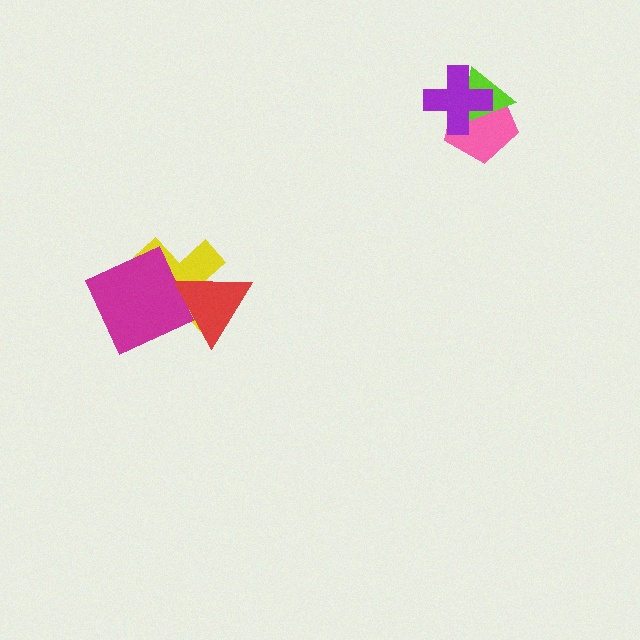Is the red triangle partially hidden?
No, no other shape covers it.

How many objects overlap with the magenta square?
2 objects overlap with the magenta square.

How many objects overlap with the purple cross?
2 objects overlap with the purple cross.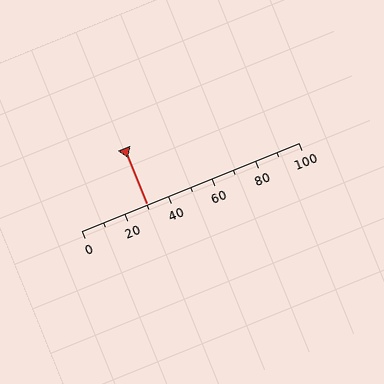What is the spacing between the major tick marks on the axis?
The major ticks are spaced 20 apart.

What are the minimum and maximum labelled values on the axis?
The axis runs from 0 to 100.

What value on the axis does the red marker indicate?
The marker indicates approximately 30.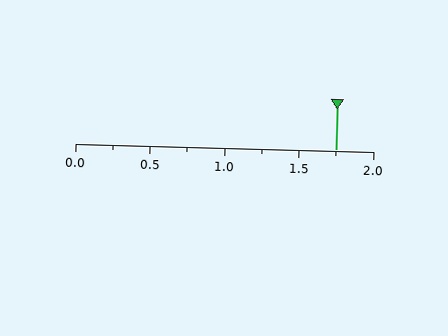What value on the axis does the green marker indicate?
The marker indicates approximately 1.75.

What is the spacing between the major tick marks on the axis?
The major ticks are spaced 0.5 apart.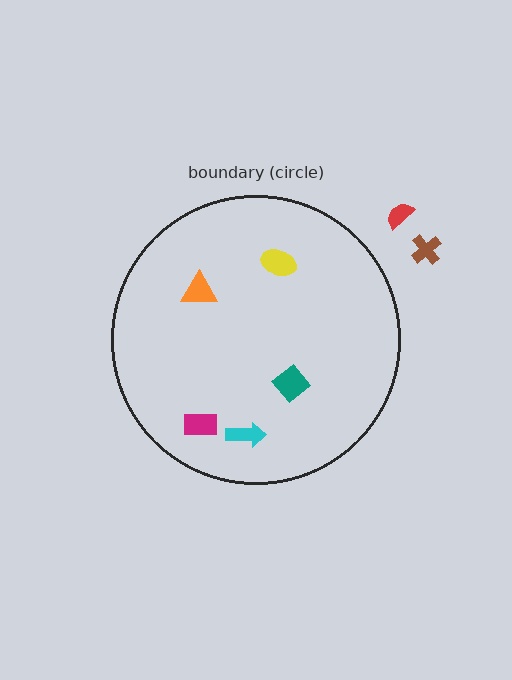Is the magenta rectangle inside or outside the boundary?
Inside.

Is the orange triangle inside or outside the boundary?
Inside.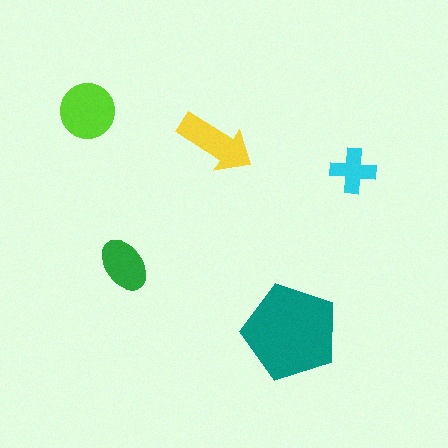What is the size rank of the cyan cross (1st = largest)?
5th.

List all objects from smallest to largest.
The cyan cross, the green ellipse, the yellow arrow, the lime circle, the teal pentagon.